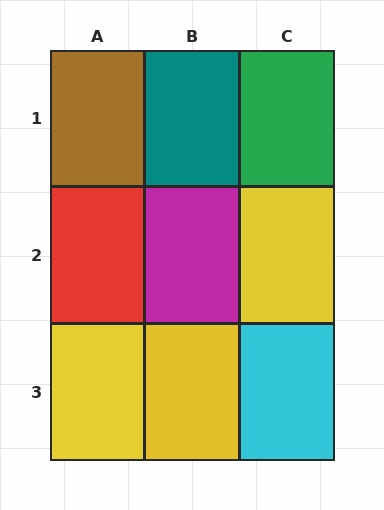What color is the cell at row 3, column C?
Cyan.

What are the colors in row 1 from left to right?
Brown, teal, green.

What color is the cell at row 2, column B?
Magenta.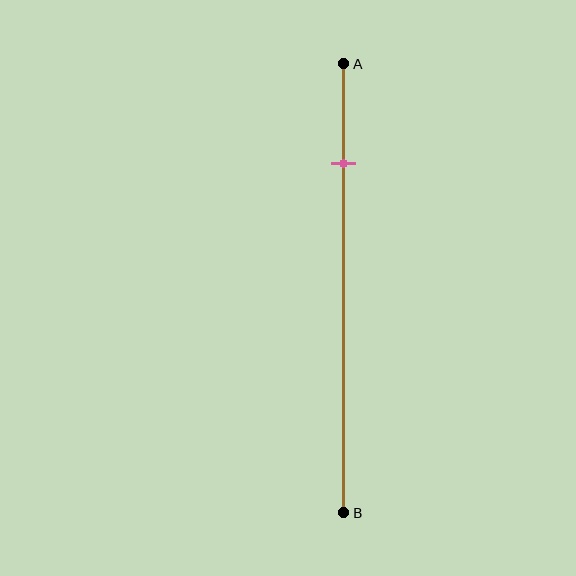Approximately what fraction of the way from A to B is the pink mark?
The pink mark is approximately 20% of the way from A to B.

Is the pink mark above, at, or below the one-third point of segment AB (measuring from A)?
The pink mark is above the one-third point of segment AB.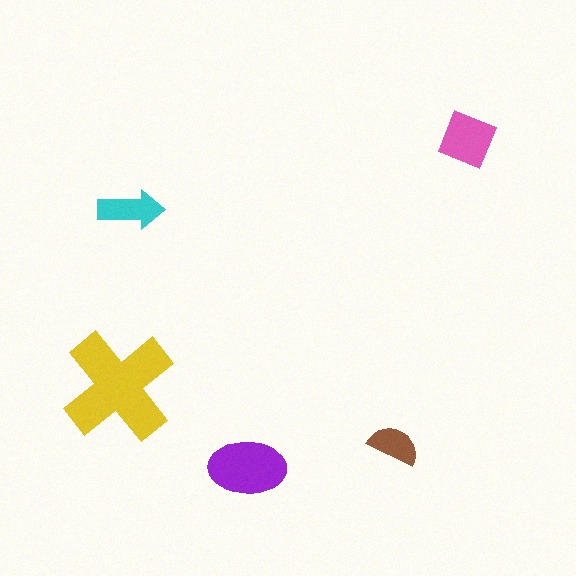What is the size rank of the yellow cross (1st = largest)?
1st.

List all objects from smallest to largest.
The brown semicircle, the cyan arrow, the pink diamond, the purple ellipse, the yellow cross.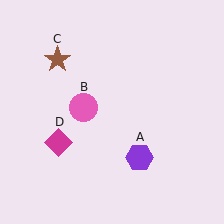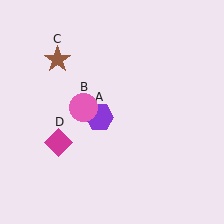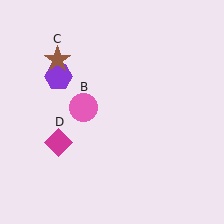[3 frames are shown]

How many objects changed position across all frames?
1 object changed position: purple hexagon (object A).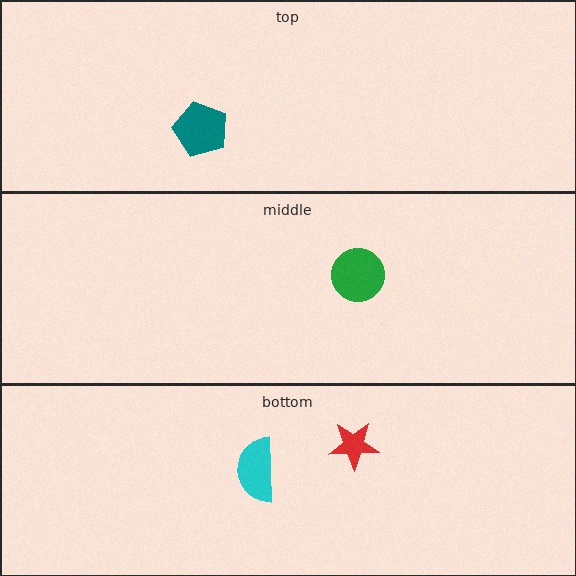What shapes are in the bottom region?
The red star, the cyan semicircle.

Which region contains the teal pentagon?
The top region.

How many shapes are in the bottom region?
2.